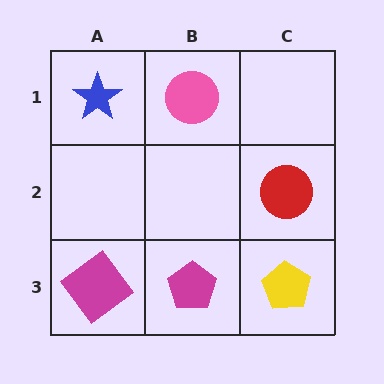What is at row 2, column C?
A red circle.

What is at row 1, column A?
A blue star.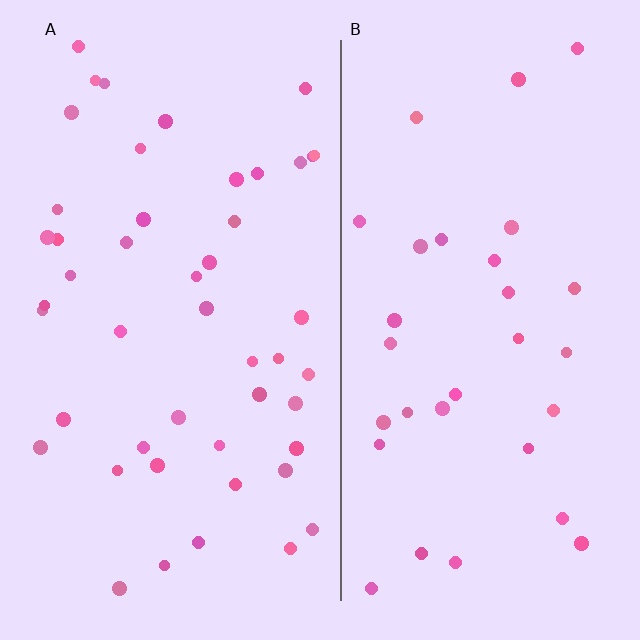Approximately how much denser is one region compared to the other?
Approximately 1.5× — region A over region B.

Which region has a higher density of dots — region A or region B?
A (the left).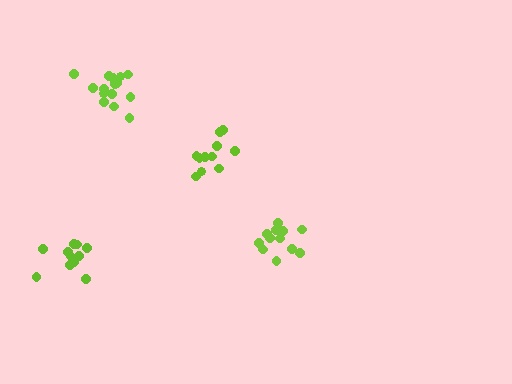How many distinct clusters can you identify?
There are 4 distinct clusters.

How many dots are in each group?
Group 1: 16 dots, Group 2: 11 dots, Group 3: 11 dots, Group 4: 12 dots (50 total).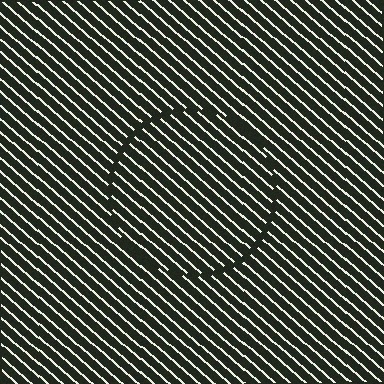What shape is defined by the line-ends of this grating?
An illusory circle. The interior of the shape contains the same grating, shifted by half a period — the contour is defined by the phase discontinuity where line-ends from the inner and outer gratings abut.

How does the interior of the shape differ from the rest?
The interior of the shape contains the same grating, shifted by half a period — the contour is defined by the phase discontinuity where line-ends from the inner and outer gratings abut.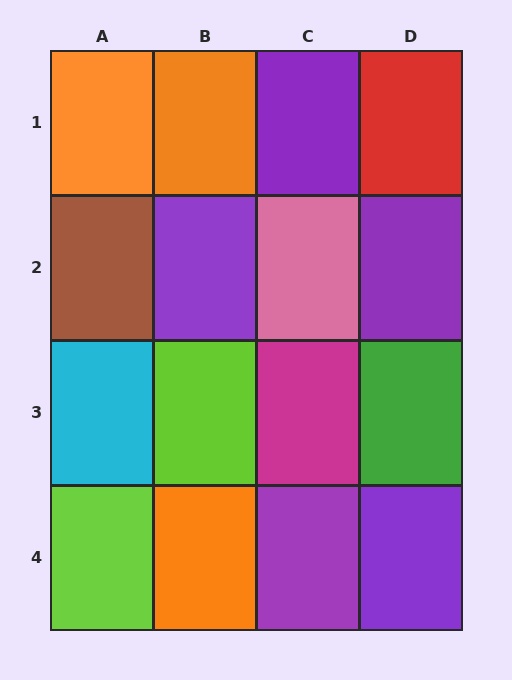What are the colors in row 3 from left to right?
Cyan, lime, magenta, green.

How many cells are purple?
5 cells are purple.